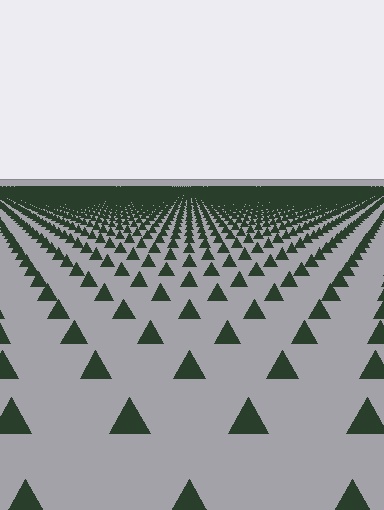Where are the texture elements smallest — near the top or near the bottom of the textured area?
Near the top.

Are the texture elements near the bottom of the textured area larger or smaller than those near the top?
Larger. Near the bottom, elements are closer to the viewer and appear at a bigger on-screen size.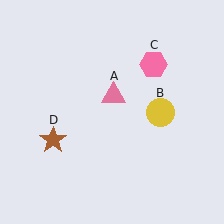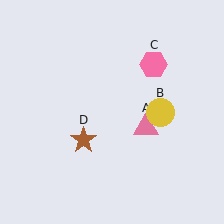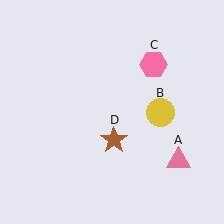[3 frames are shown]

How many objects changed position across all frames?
2 objects changed position: pink triangle (object A), brown star (object D).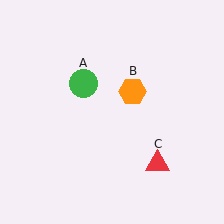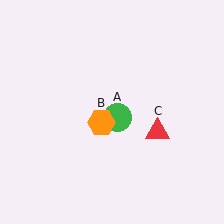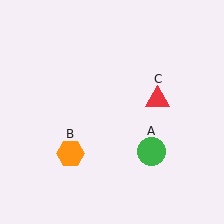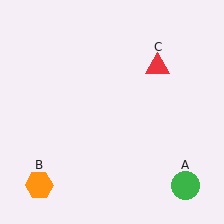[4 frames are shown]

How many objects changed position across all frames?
3 objects changed position: green circle (object A), orange hexagon (object B), red triangle (object C).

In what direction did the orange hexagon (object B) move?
The orange hexagon (object B) moved down and to the left.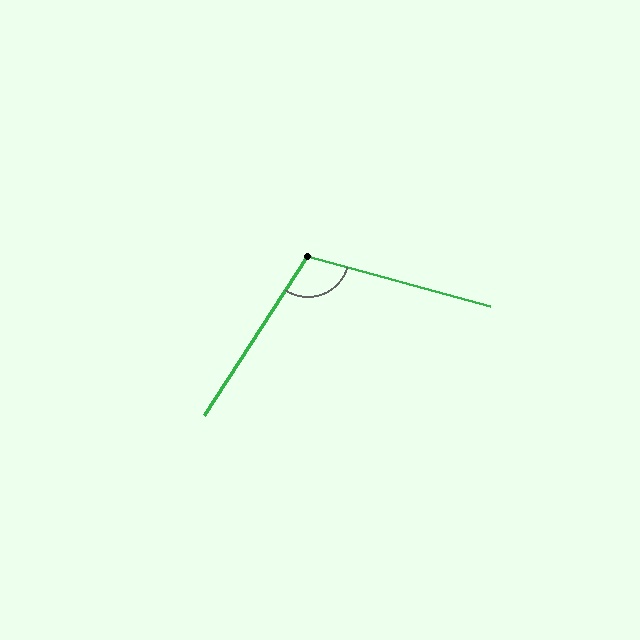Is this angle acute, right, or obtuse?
It is obtuse.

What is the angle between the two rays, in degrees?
Approximately 107 degrees.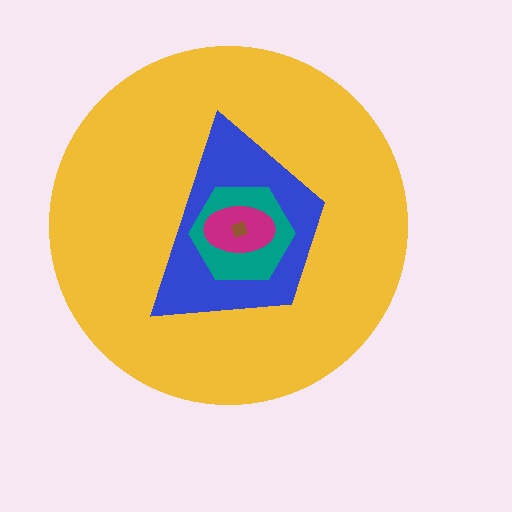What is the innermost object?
The brown diamond.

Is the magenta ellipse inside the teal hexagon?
Yes.